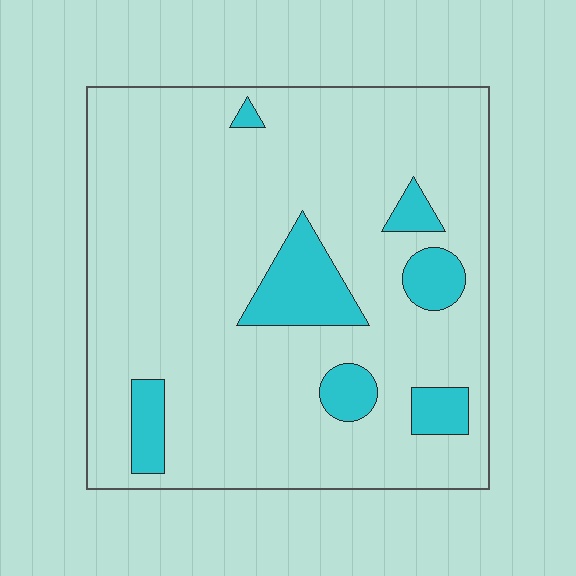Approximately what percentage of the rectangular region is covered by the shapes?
Approximately 15%.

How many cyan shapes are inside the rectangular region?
7.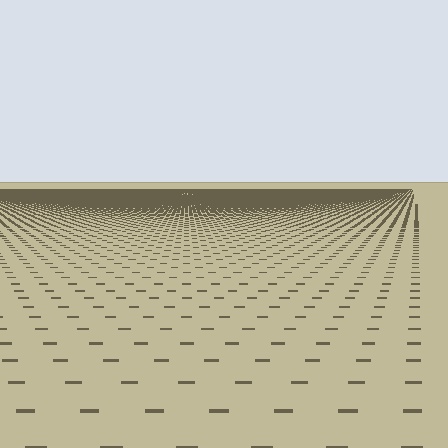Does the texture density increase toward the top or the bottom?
Density increases toward the top.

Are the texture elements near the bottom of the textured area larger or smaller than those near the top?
Larger. Near the bottom, elements are closer to the viewer and appear at a bigger on-screen size.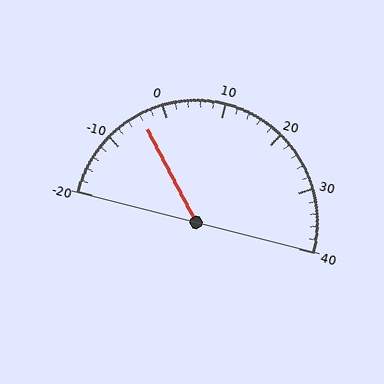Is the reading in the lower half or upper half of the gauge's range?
The reading is in the lower half of the range (-20 to 40).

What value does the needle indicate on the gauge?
The needle indicates approximately -4.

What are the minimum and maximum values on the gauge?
The gauge ranges from -20 to 40.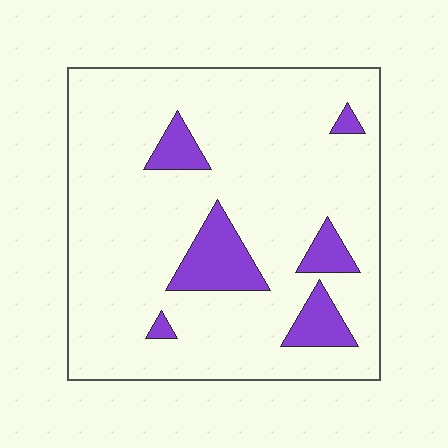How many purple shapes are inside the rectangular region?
6.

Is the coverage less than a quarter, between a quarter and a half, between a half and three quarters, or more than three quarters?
Less than a quarter.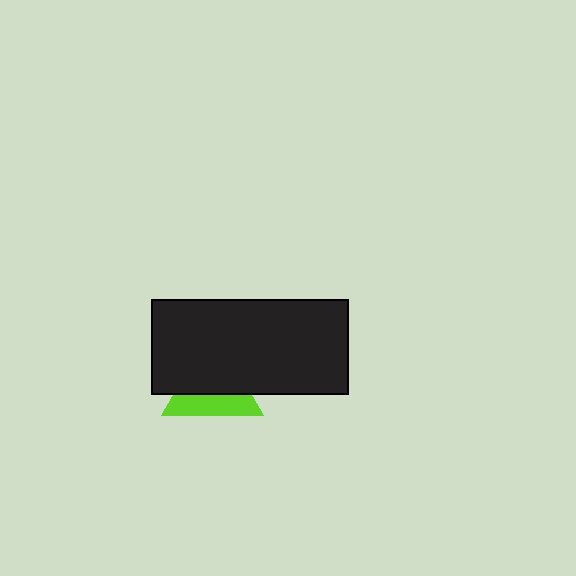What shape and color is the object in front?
The object in front is a black rectangle.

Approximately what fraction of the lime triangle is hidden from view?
Roughly 60% of the lime triangle is hidden behind the black rectangle.